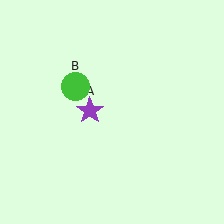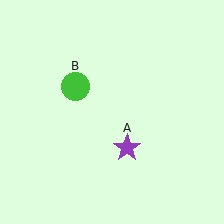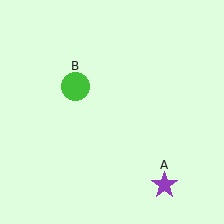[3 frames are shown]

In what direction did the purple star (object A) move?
The purple star (object A) moved down and to the right.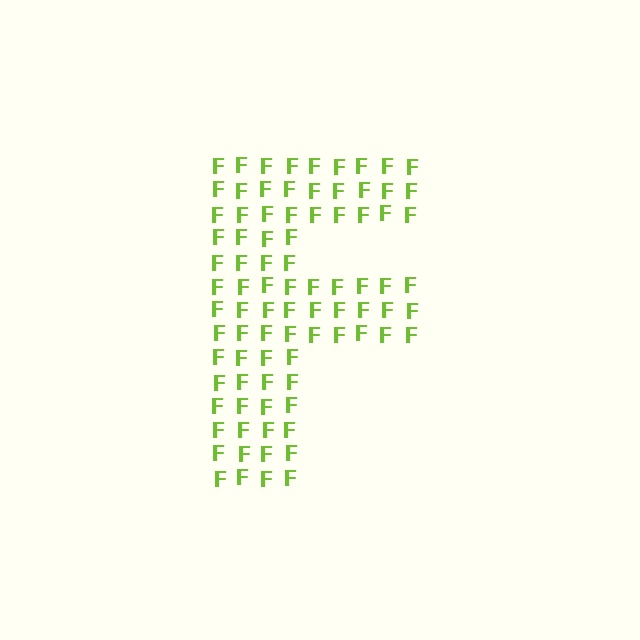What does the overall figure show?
The overall figure shows the letter F.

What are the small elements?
The small elements are letter F's.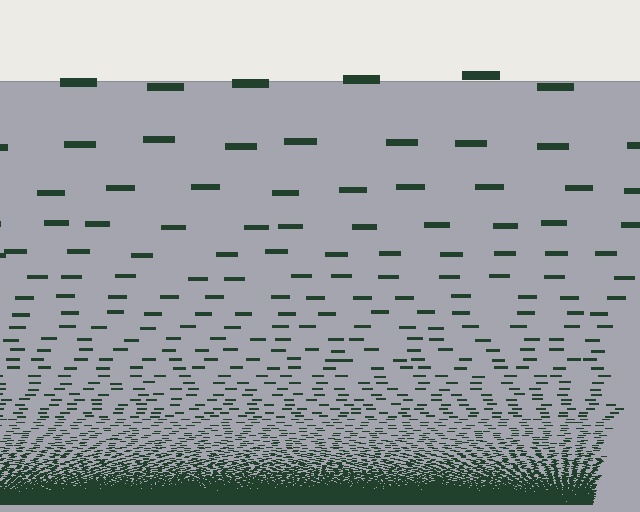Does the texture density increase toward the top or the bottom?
Density increases toward the bottom.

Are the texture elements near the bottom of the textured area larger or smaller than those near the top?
Smaller. The gradient is inverted — elements near the bottom are smaller and denser.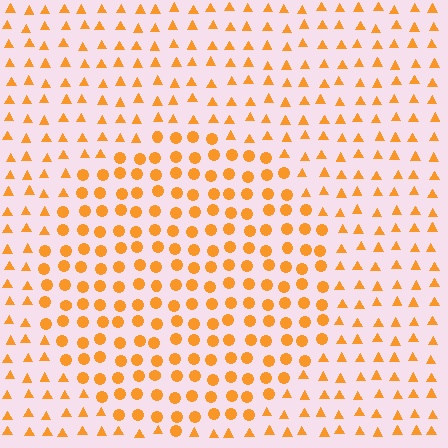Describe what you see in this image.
The image is filled with small orange elements arranged in a uniform grid. A circle-shaped region contains circles, while the surrounding area contains triangles. The boundary is defined purely by the change in element shape.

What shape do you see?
I see a circle.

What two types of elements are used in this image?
The image uses circles inside the circle region and triangles outside it.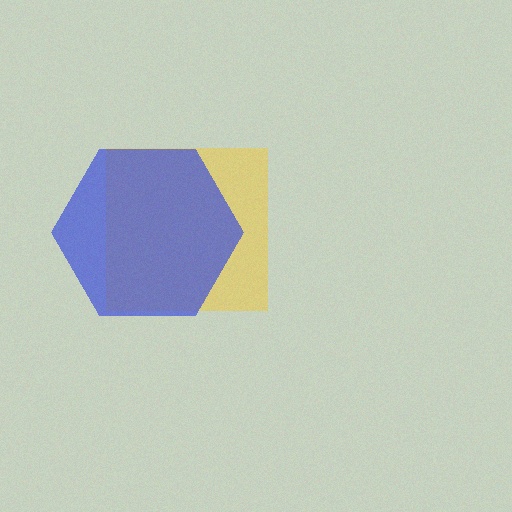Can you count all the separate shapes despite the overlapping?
Yes, there are 2 separate shapes.